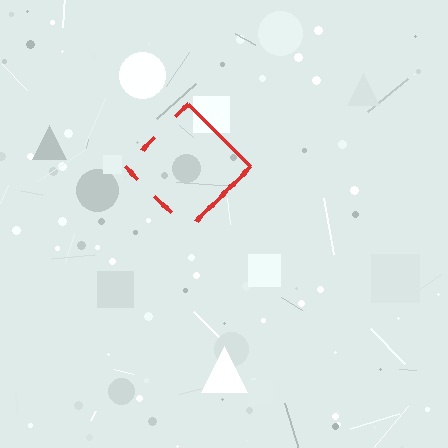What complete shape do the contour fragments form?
The contour fragments form a diamond.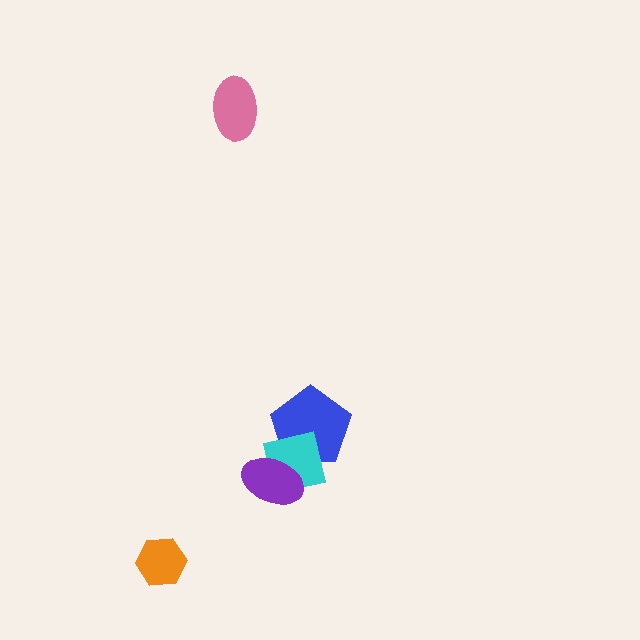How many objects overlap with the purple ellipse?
2 objects overlap with the purple ellipse.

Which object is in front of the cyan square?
The purple ellipse is in front of the cyan square.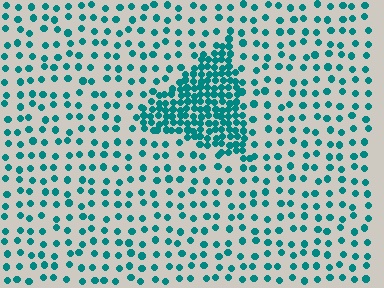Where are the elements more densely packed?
The elements are more densely packed inside the triangle boundary.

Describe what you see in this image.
The image contains small teal elements arranged at two different densities. A triangle-shaped region is visible where the elements are more densely packed than the surrounding area.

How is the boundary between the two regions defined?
The boundary is defined by a change in element density (approximately 3.1x ratio). All elements are the same color, size, and shape.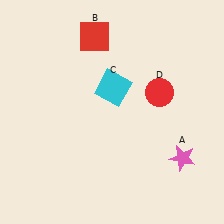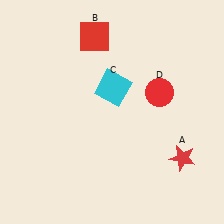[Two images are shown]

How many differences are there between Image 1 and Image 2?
There is 1 difference between the two images.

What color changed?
The star (A) changed from pink in Image 1 to red in Image 2.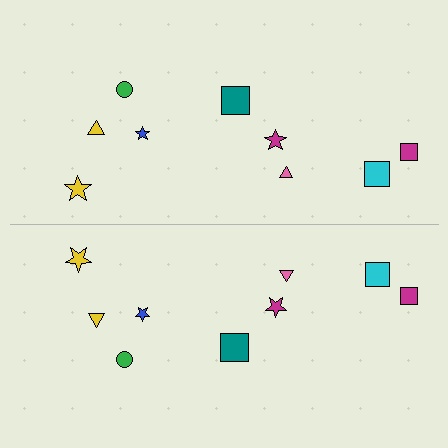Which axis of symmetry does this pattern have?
The pattern has a horizontal axis of symmetry running through the center of the image.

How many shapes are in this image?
There are 18 shapes in this image.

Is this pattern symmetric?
Yes, this pattern has bilateral (reflection) symmetry.